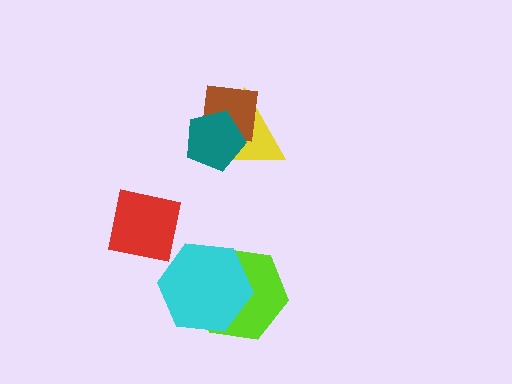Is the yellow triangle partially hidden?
Yes, it is partially covered by another shape.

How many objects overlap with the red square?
0 objects overlap with the red square.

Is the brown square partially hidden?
Yes, it is partially covered by another shape.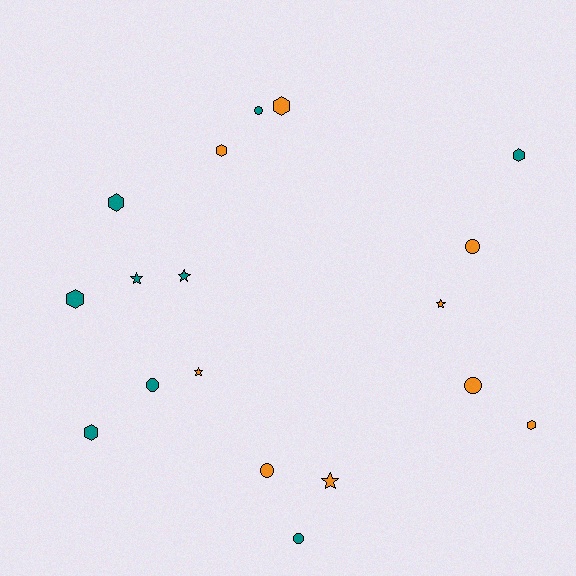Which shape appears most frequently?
Hexagon, with 7 objects.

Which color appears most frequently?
Teal, with 9 objects.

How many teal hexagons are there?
There are 4 teal hexagons.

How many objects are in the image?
There are 18 objects.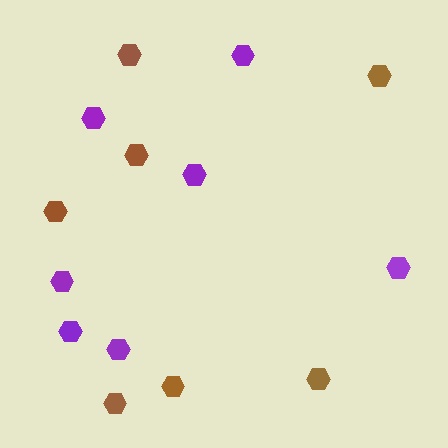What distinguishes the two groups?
There are 2 groups: one group of purple hexagons (7) and one group of brown hexagons (7).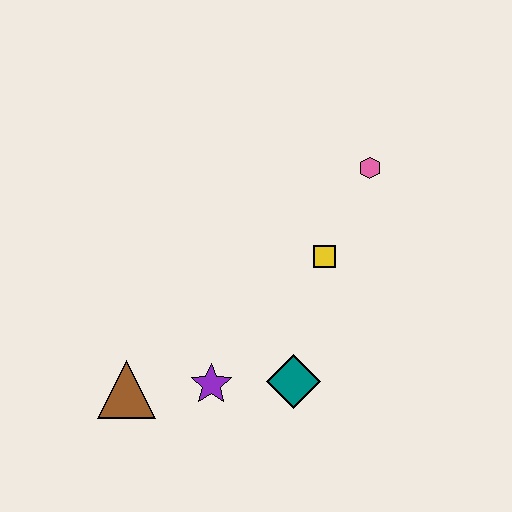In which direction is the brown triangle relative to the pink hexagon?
The brown triangle is to the left of the pink hexagon.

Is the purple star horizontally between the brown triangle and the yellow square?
Yes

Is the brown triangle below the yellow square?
Yes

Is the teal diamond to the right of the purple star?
Yes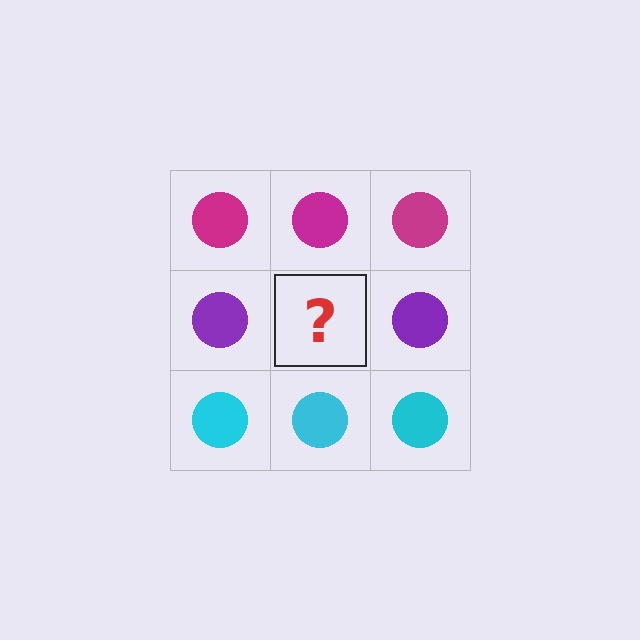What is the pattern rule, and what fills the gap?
The rule is that each row has a consistent color. The gap should be filled with a purple circle.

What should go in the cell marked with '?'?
The missing cell should contain a purple circle.